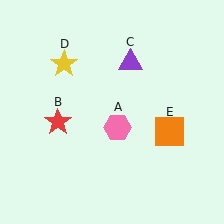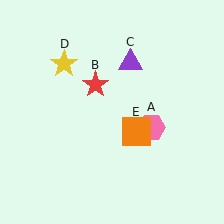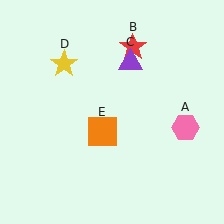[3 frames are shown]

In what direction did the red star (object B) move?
The red star (object B) moved up and to the right.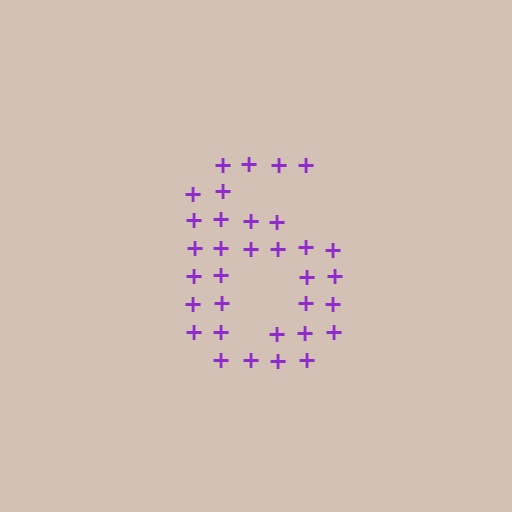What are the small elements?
The small elements are plus signs.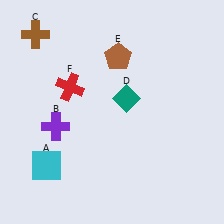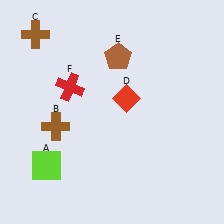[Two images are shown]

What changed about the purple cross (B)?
In Image 1, B is purple. In Image 2, it changed to brown.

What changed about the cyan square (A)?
In Image 1, A is cyan. In Image 2, it changed to lime.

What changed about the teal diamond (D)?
In Image 1, D is teal. In Image 2, it changed to red.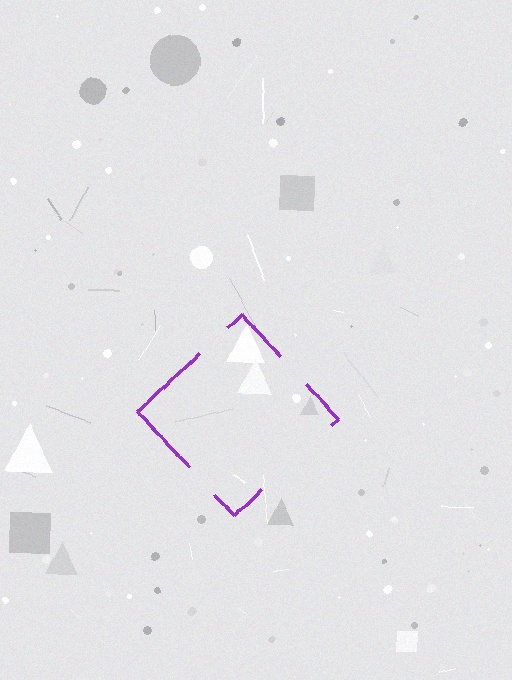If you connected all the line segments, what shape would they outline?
They would outline a diamond.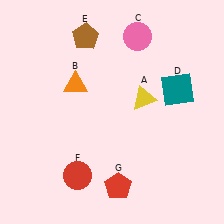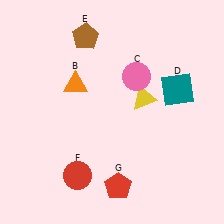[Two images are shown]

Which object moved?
The pink circle (C) moved down.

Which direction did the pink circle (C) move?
The pink circle (C) moved down.